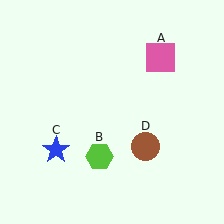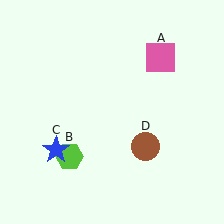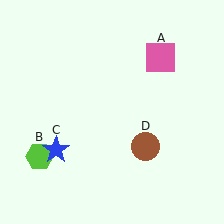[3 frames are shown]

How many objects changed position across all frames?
1 object changed position: lime hexagon (object B).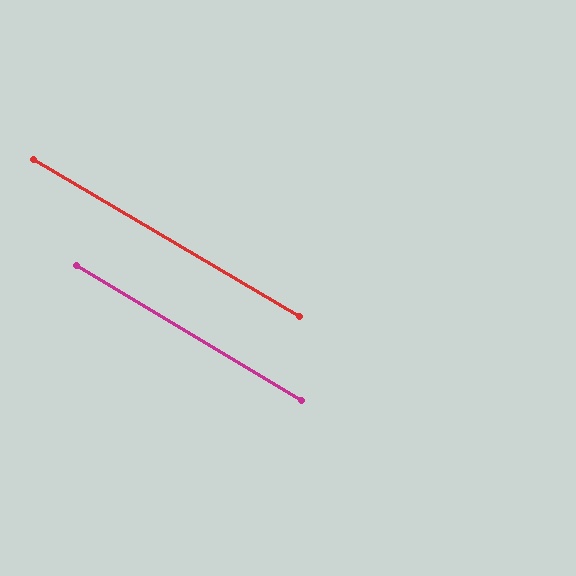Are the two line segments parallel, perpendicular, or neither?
Parallel — their directions differ by only 0.5°.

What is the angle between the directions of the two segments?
Approximately 0 degrees.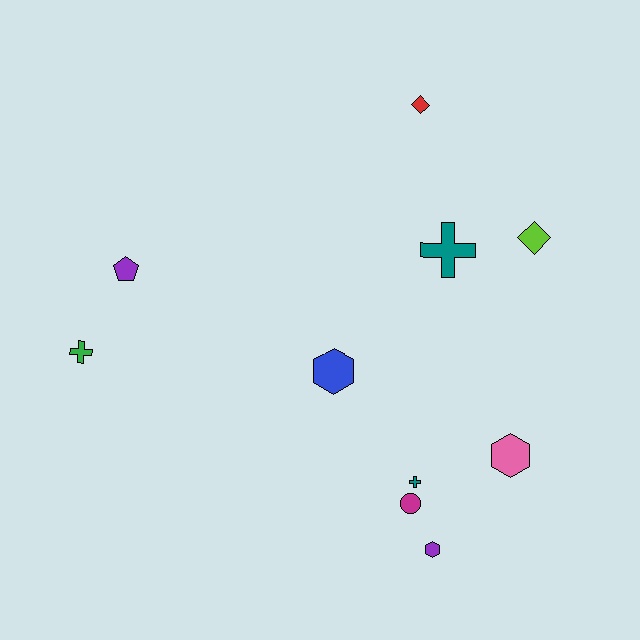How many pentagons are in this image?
There is 1 pentagon.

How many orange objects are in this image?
There are no orange objects.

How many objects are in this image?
There are 10 objects.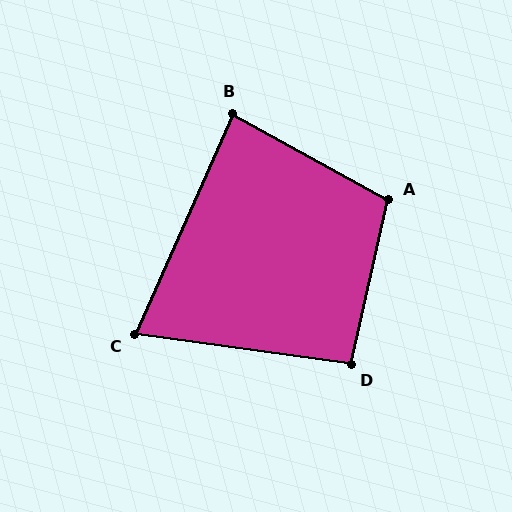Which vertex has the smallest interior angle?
C, at approximately 74 degrees.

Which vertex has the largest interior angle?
A, at approximately 106 degrees.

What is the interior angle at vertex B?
Approximately 85 degrees (approximately right).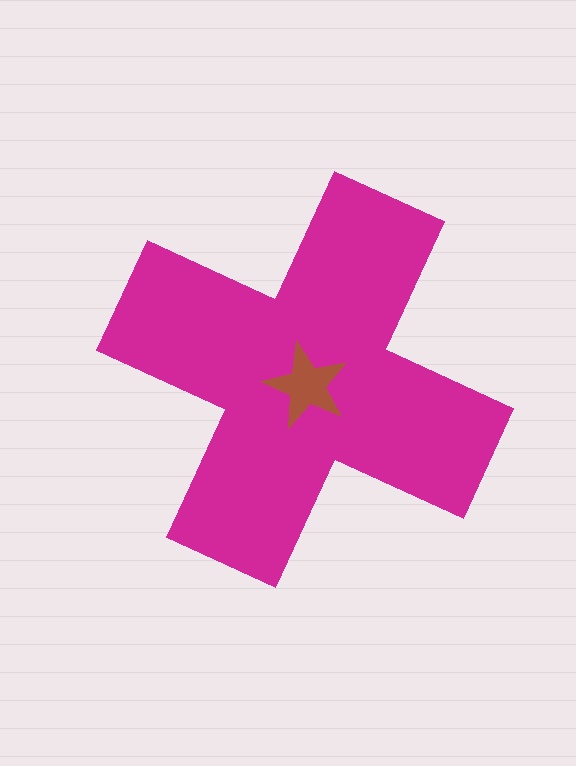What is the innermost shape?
The brown star.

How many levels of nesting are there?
2.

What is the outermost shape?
The magenta cross.